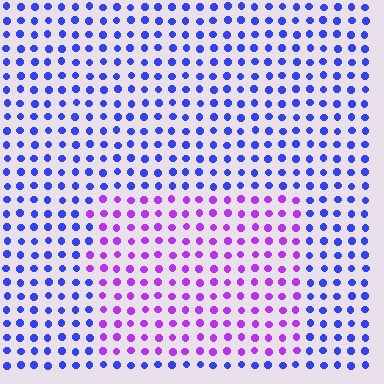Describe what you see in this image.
The image is filled with small blue elements in a uniform arrangement. A rectangle-shaped region is visible where the elements are tinted to a slightly different hue, forming a subtle color boundary.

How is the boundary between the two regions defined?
The boundary is defined purely by a slight shift in hue (about 48 degrees). Spacing, size, and orientation are identical on both sides.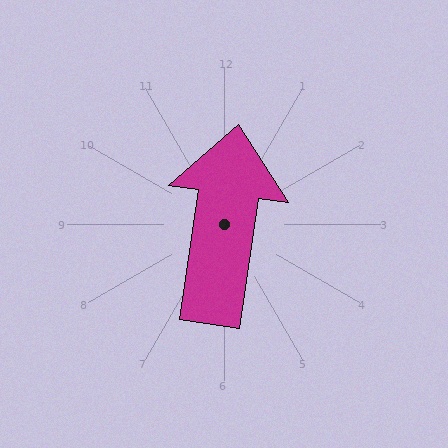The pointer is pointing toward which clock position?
Roughly 12 o'clock.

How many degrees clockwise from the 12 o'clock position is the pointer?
Approximately 8 degrees.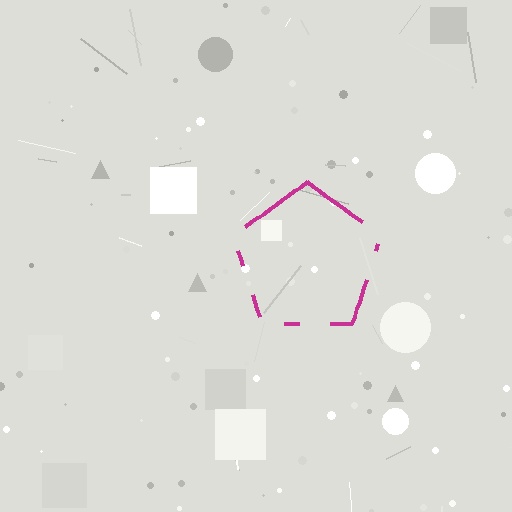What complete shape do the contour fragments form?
The contour fragments form a pentagon.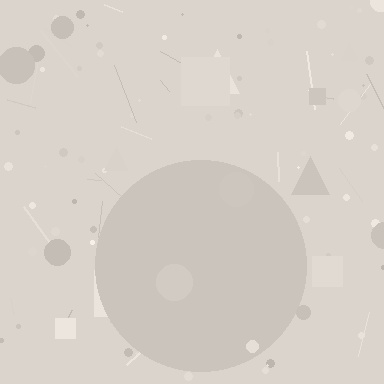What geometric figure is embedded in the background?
A circle is embedded in the background.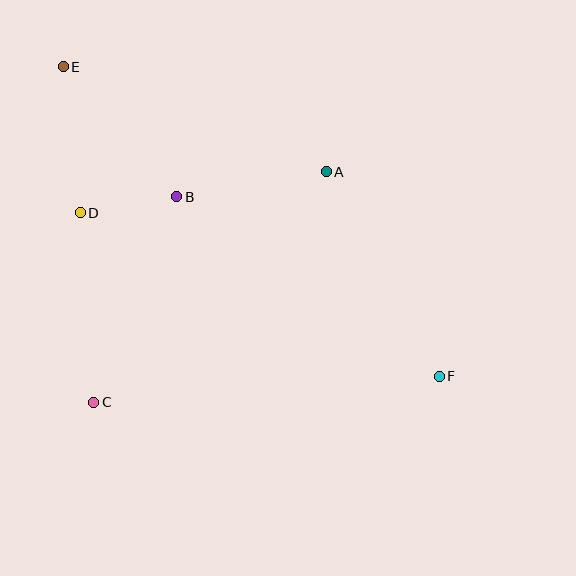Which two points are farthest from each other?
Points E and F are farthest from each other.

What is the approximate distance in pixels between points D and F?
The distance between D and F is approximately 394 pixels.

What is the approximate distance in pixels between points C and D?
The distance between C and D is approximately 190 pixels.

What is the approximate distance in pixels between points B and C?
The distance between B and C is approximately 221 pixels.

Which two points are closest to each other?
Points B and D are closest to each other.